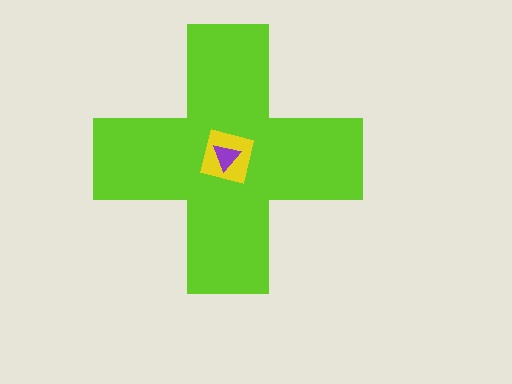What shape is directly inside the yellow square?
The purple triangle.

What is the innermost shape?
The purple triangle.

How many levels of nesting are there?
3.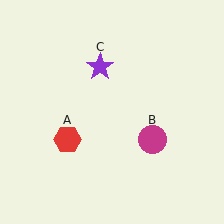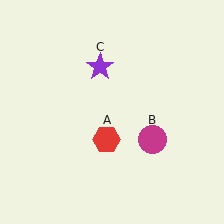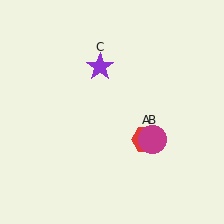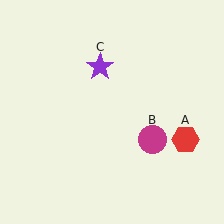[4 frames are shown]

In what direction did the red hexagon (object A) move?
The red hexagon (object A) moved right.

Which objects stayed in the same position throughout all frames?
Magenta circle (object B) and purple star (object C) remained stationary.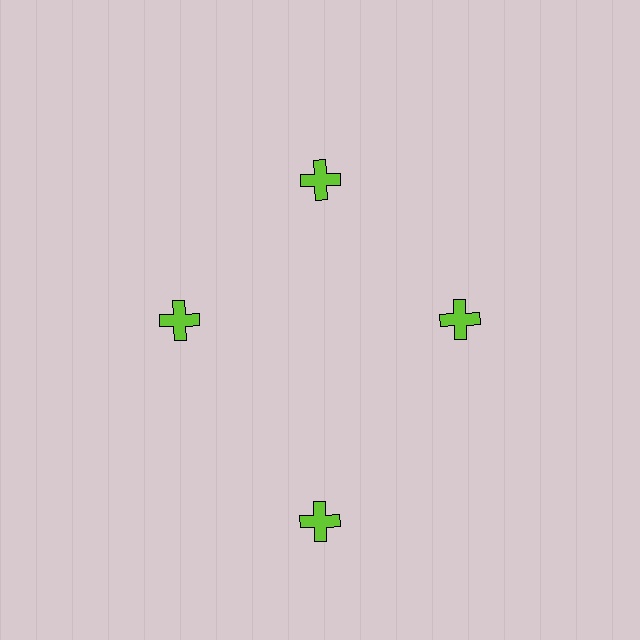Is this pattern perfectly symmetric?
No. The 4 lime crosses are arranged in a ring, but one element near the 6 o'clock position is pushed outward from the center, breaking the 4-fold rotational symmetry.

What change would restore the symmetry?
The symmetry would be restored by moving it inward, back onto the ring so that all 4 crosses sit at equal angles and equal distance from the center.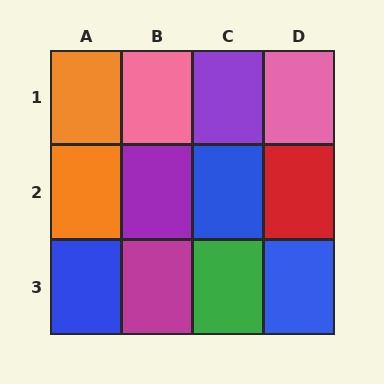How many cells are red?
1 cell is red.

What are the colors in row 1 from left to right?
Orange, pink, purple, pink.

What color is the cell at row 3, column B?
Magenta.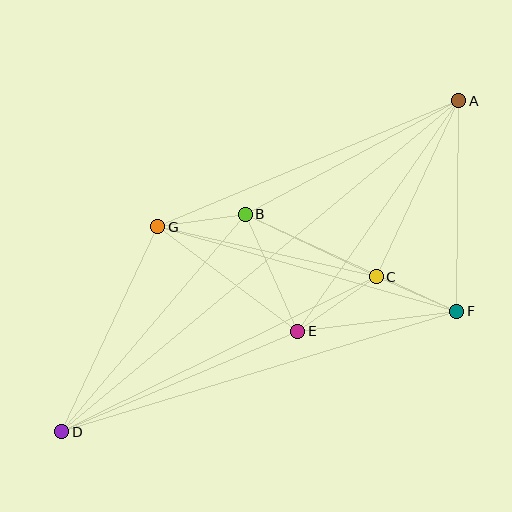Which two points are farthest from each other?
Points A and D are farthest from each other.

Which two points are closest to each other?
Points C and F are closest to each other.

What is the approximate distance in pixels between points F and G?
The distance between F and G is approximately 311 pixels.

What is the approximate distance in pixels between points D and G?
The distance between D and G is approximately 226 pixels.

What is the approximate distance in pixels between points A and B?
The distance between A and B is approximately 242 pixels.